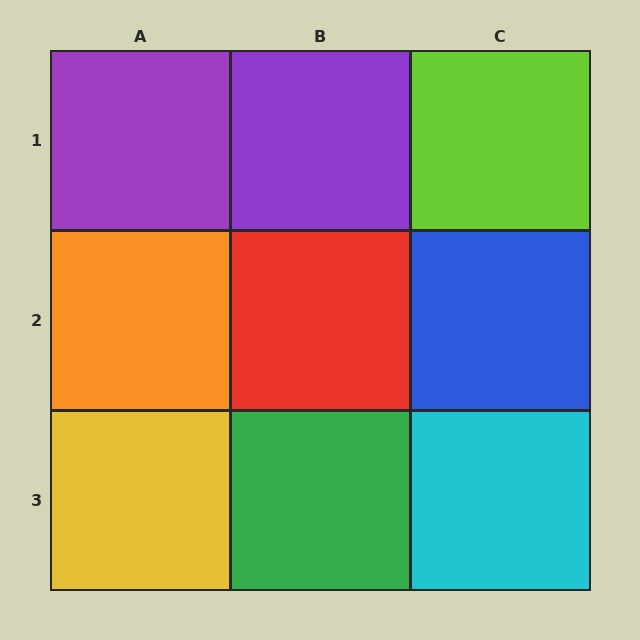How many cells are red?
1 cell is red.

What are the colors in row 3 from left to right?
Yellow, green, cyan.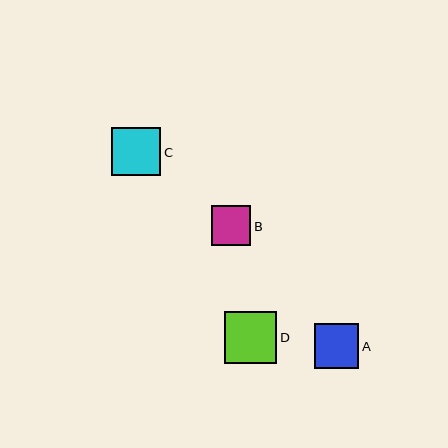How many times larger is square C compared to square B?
Square C is approximately 1.2 times the size of square B.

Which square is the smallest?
Square B is the smallest with a size of approximately 39 pixels.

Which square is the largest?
Square D is the largest with a size of approximately 52 pixels.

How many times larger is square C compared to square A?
Square C is approximately 1.1 times the size of square A.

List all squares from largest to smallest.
From largest to smallest: D, C, A, B.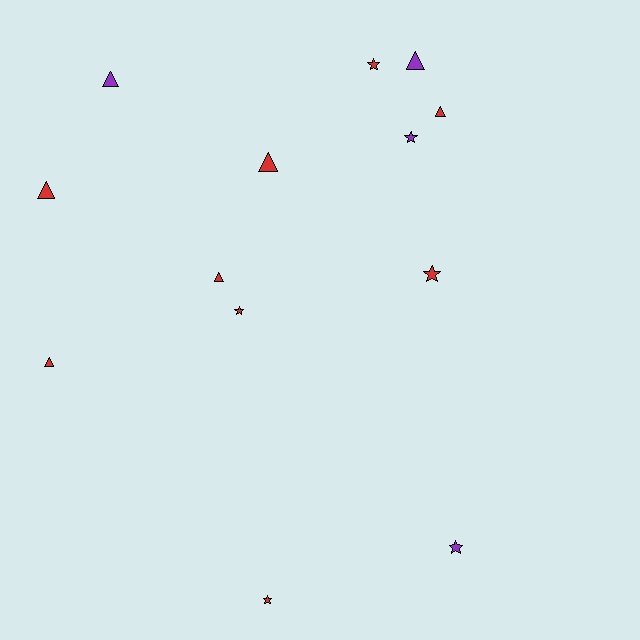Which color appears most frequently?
Red, with 9 objects.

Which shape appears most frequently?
Triangle, with 7 objects.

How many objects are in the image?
There are 13 objects.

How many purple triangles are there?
There are 2 purple triangles.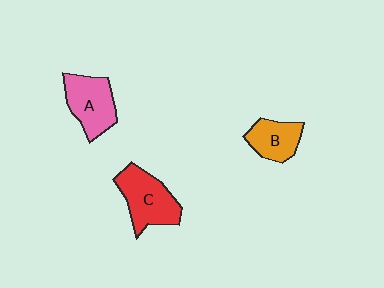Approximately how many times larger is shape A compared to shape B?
Approximately 1.3 times.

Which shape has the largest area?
Shape C (red).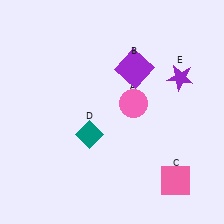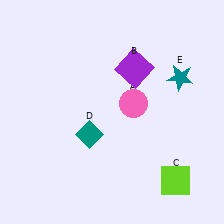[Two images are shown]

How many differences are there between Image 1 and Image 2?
There are 2 differences between the two images.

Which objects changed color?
C changed from pink to lime. E changed from purple to teal.